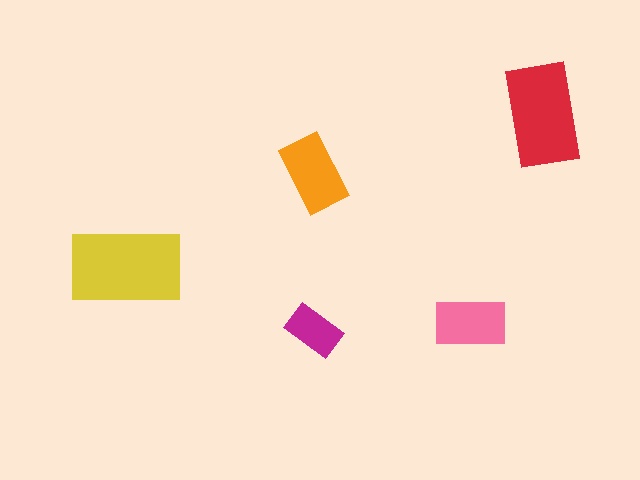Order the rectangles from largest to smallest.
the yellow one, the red one, the orange one, the pink one, the magenta one.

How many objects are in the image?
There are 5 objects in the image.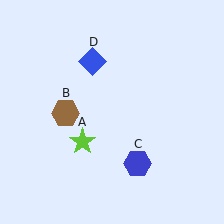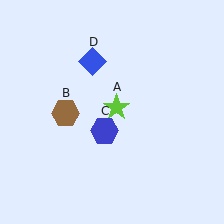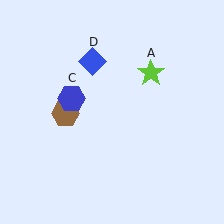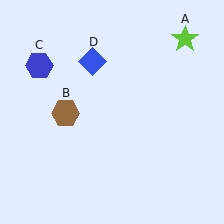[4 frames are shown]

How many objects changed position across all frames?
2 objects changed position: lime star (object A), blue hexagon (object C).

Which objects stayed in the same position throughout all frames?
Brown hexagon (object B) and blue diamond (object D) remained stationary.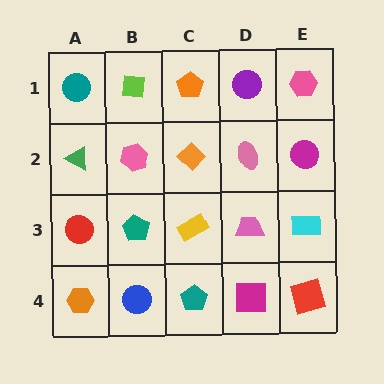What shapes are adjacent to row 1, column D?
A pink ellipse (row 2, column D), an orange pentagon (row 1, column C), a pink hexagon (row 1, column E).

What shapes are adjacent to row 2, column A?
A teal circle (row 1, column A), a red circle (row 3, column A), a pink hexagon (row 2, column B).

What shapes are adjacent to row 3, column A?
A green triangle (row 2, column A), an orange hexagon (row 4, column A), a teal pentagon (row 3, column B).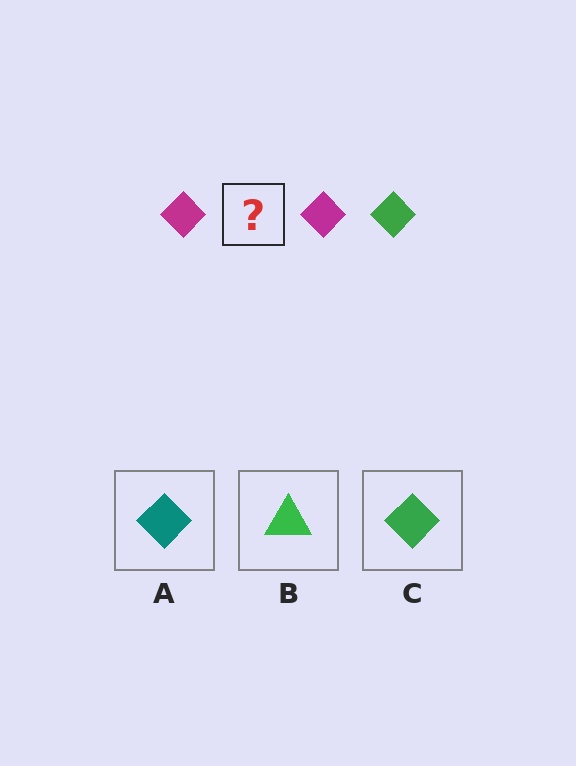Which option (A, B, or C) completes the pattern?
C.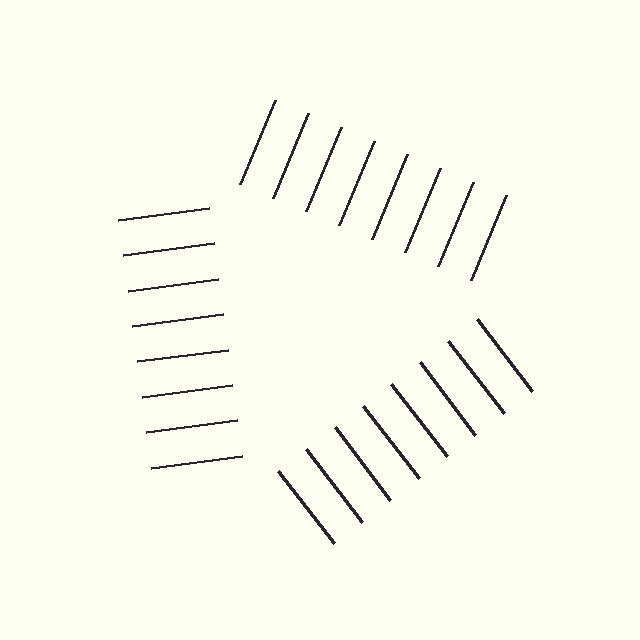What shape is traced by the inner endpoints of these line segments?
An illusory triangle — the line segments terminate on its edges but no continuous stroke is drawn.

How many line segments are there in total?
24 — 8 along each of the 3 edges.